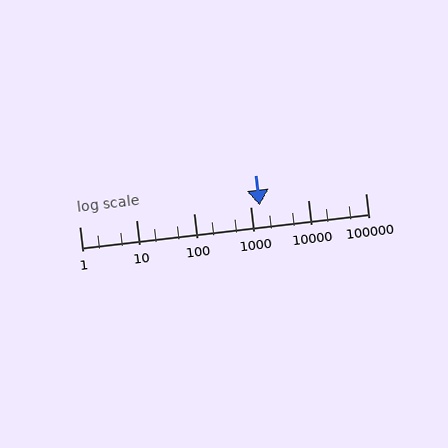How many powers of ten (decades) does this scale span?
The scale spans 5 decades, from 1 to 100000.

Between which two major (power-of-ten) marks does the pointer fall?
The pointer is between 1000 and 10000.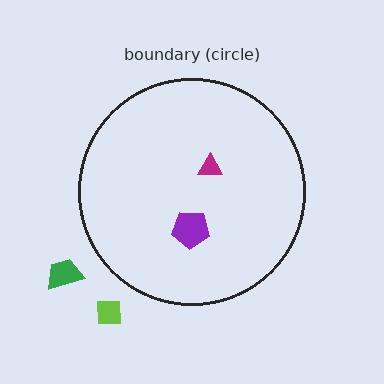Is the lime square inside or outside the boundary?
Outside.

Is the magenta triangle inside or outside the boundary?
Inside.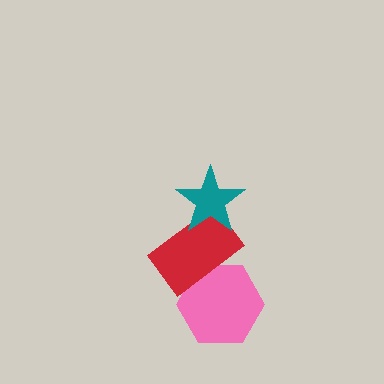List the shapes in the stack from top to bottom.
From top to bottom: the teal star, the red rectangle, the pink hexagon.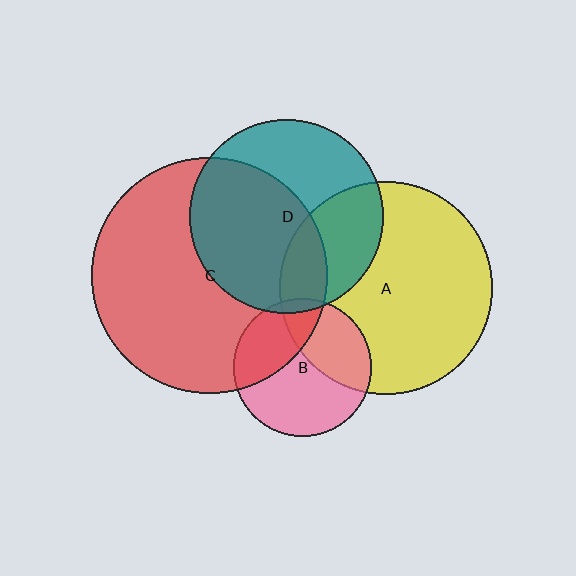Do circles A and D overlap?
Yes.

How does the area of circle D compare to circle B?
Approximately 2.0 times.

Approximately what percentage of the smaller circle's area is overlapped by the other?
Approximately 30%.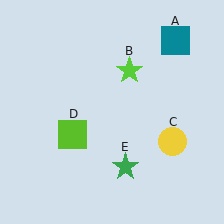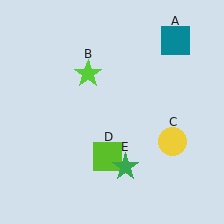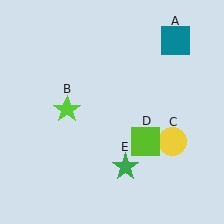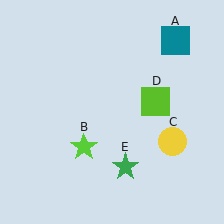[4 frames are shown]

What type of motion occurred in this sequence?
The lime star (object B), lime square (object D) rotated counterclockwise around the center of the scene.